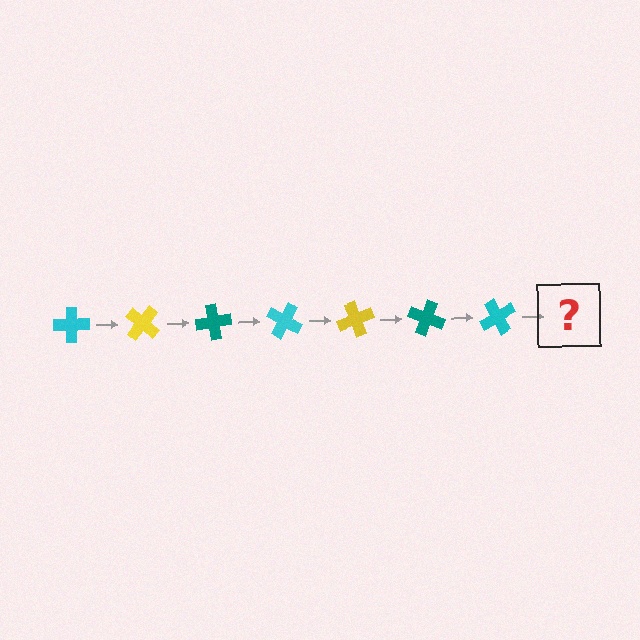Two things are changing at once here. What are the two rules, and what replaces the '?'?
The two rules are that it rotates 40 degrees each step and the color cycles through cyan, yellow, and teal. The '?' should be a yellow cross, rotated 280 degrees from the start.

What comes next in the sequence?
The next element should be a yellow cross, rotated 280 degrees from the start.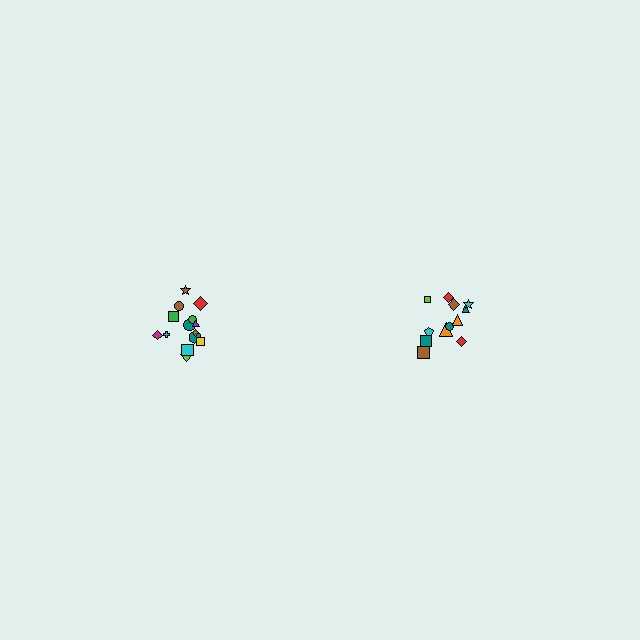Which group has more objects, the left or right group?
The left group.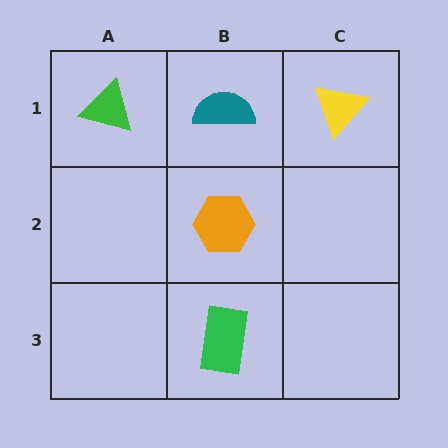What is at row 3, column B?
A green rectangle.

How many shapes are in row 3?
1 shape.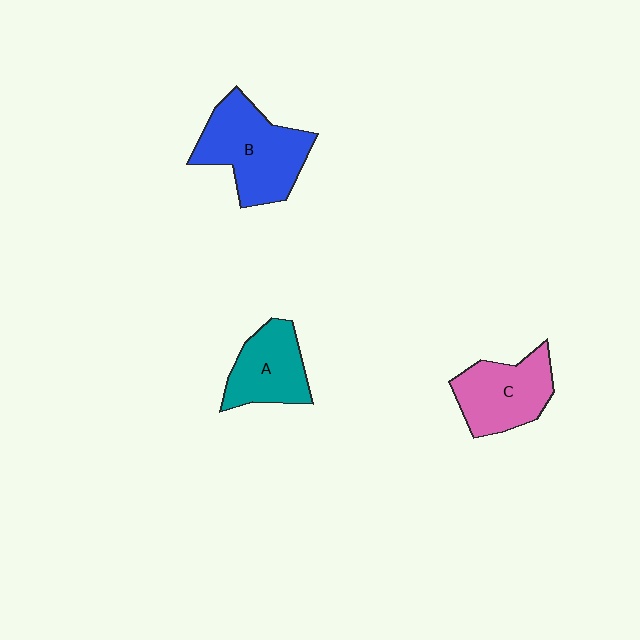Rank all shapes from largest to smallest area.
From largest to smallest: B (blue), C (pink), A (teal).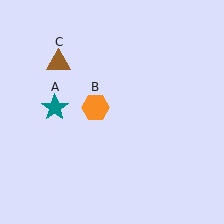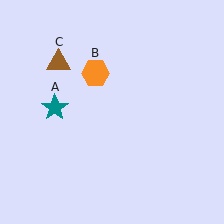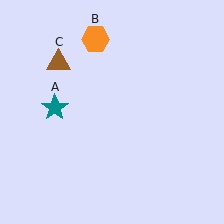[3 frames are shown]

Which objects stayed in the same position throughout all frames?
Teal star (object A) and brown triangle (object C) remained stationary.